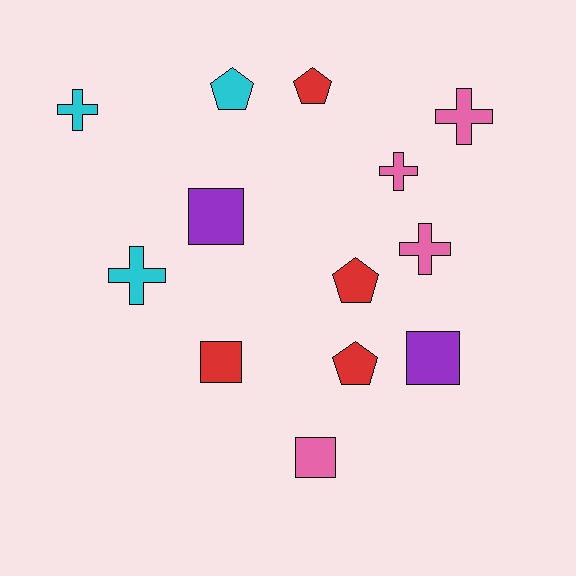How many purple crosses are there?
There are no purple crosses.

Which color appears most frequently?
Red, with 4 objects.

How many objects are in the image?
There are 13 objects.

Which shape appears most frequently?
Cross, with 5 objects.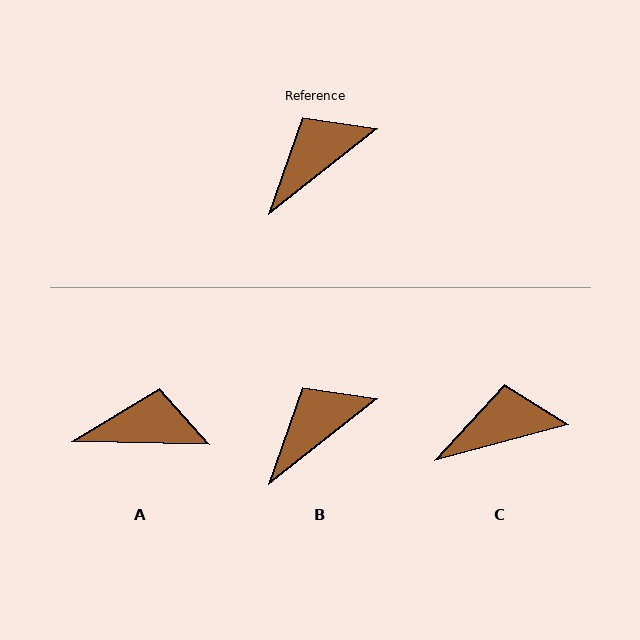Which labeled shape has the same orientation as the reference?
B.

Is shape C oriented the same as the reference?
No, it is off by about 23 degrees.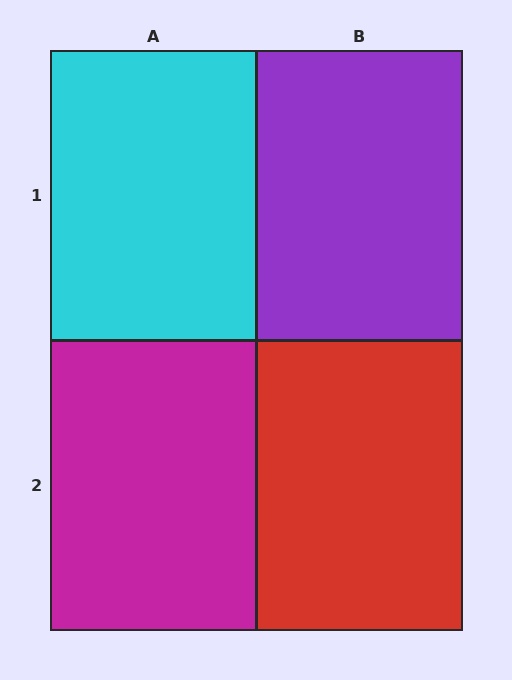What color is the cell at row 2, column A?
Magenta.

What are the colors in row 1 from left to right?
Cyan, purple.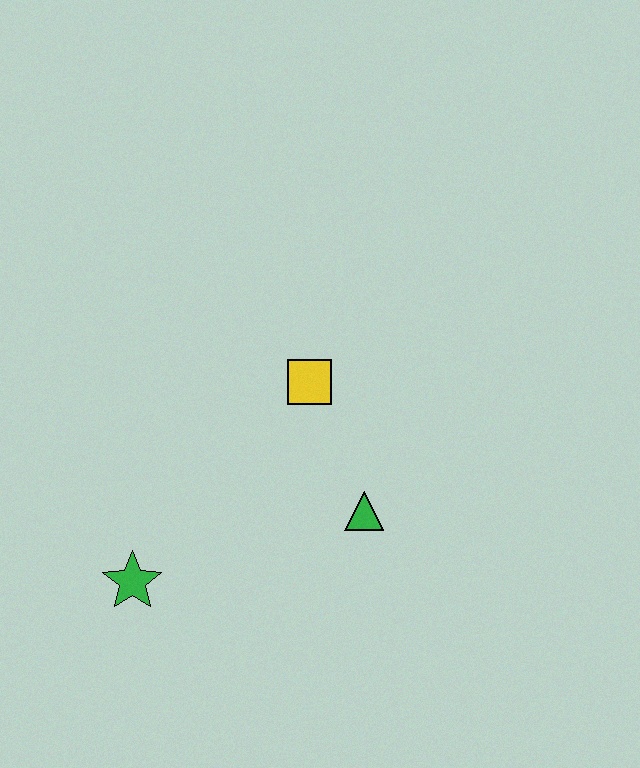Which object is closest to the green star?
The green triangle is closest to the green star.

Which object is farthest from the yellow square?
The green star is farthest from the yellow square.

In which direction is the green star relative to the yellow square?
The green star is below the yellow square.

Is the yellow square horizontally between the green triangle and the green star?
Yes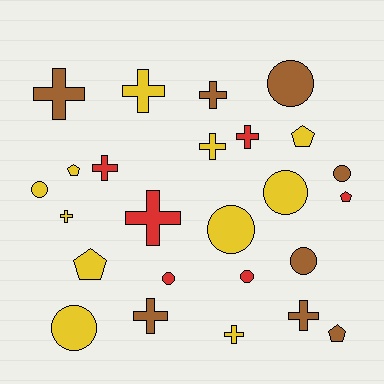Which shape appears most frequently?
Cross, with 11 objects.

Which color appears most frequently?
Yellow, with 11 objects.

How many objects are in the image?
There are 25 objects.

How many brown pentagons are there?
There is 1 brown pentagon.